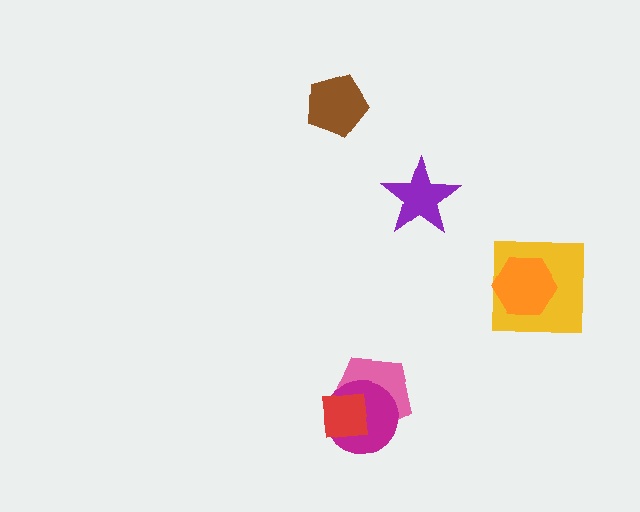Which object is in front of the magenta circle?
The red square is in front of the magenta circle.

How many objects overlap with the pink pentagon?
2 objects overlap with the pink pentagon.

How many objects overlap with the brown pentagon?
0 objects overlap with the brown pentagon.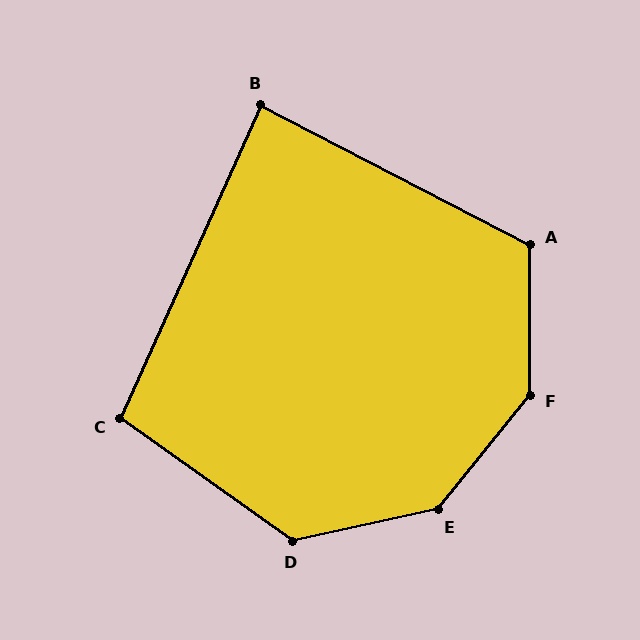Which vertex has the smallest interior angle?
B, at approximately 87 degrees.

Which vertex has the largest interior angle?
E, at approximately 141 degrees.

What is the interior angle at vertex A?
Approximately 117 degrees (obtuse).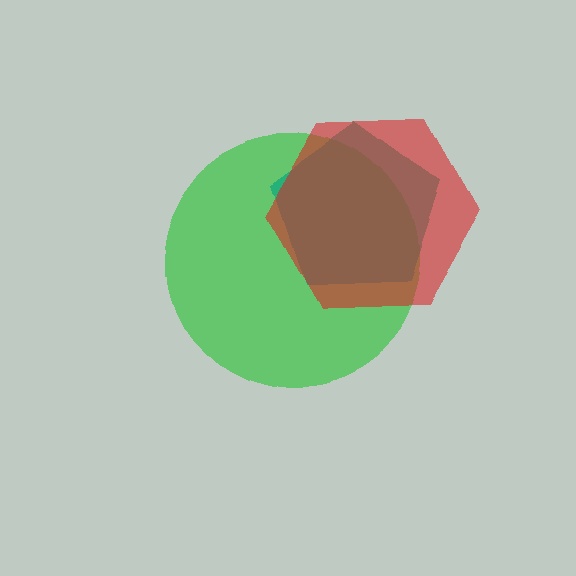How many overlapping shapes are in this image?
There are 3 overlapping shapes in the image.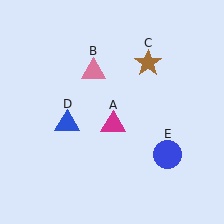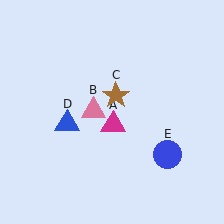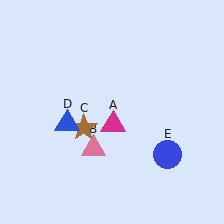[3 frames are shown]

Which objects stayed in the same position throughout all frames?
Magenta triangle (object A) and blue triangle (object D) and blue circle (object E) remained stationary.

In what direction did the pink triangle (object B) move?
The pink triangle (object B) moved down.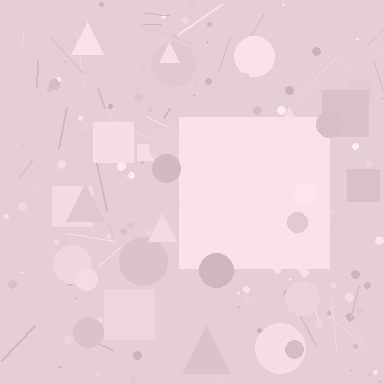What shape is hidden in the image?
A square is hidden in the image.